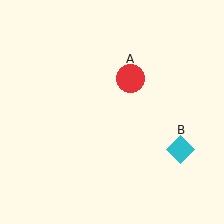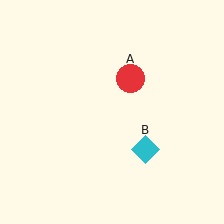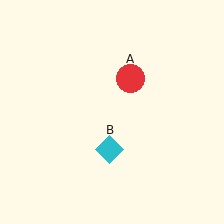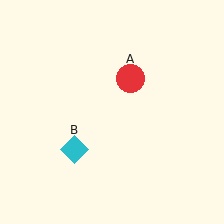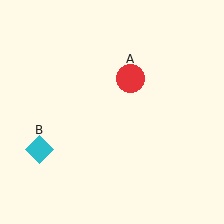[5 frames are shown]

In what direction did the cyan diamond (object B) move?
The cyan diamond (object B) moved left.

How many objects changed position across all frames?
1 object changed position: cyan diamond (object B).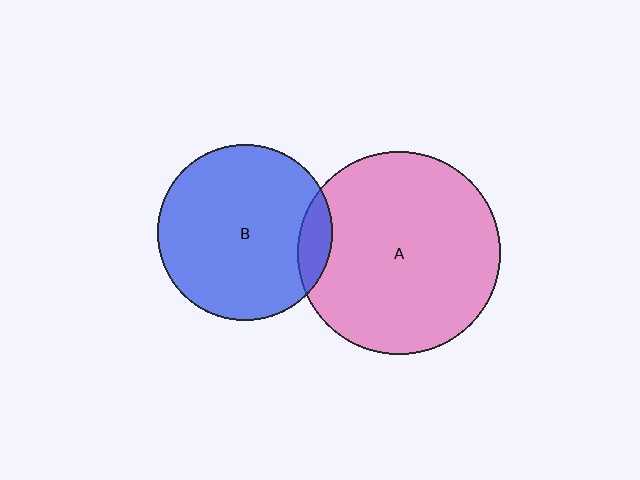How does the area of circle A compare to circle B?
Approximately 1.3 times.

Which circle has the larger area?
Circle A (pink).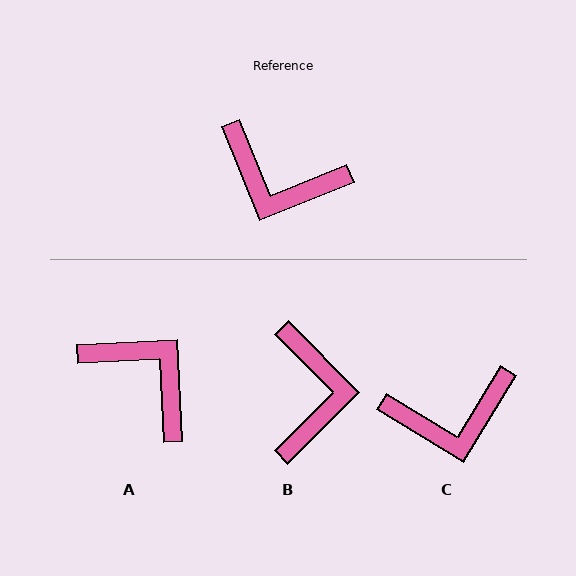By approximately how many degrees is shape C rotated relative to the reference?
Approximately 37 degrees counter-clockwise.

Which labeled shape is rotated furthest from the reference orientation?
A, about 161 degrees away.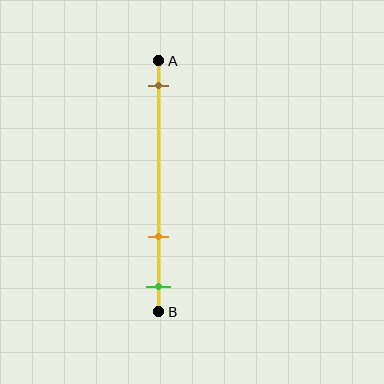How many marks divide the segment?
There are 3 marks dividing the segment.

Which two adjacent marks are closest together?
The orange and green marks are the closest adjacent pair.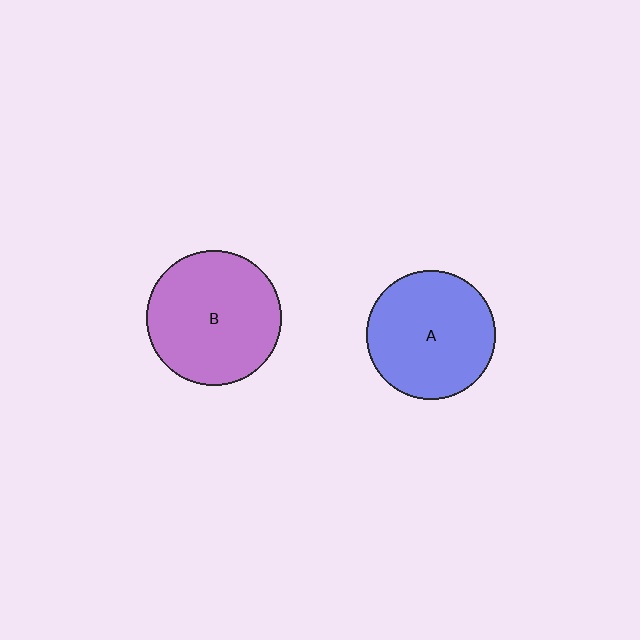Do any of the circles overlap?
No, none of the circles overlap.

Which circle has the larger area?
Circle B (purple).